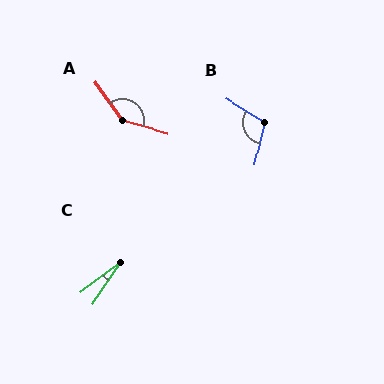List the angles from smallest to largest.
C (18°), B (109°), A (141°).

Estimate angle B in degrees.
Approximately 109 degrees.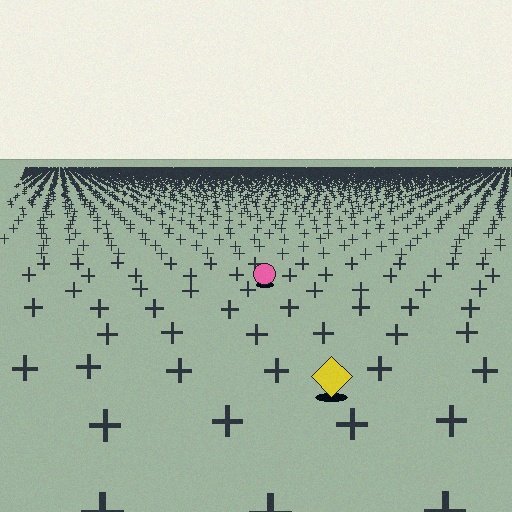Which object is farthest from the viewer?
The pink circle is farthest from the viewer. It appears smaller and the ground texture around it is denser.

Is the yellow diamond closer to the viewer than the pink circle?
Yes. The yellow diamond is closer — you can tell from the texture gradient: the ground texture is coarser near it.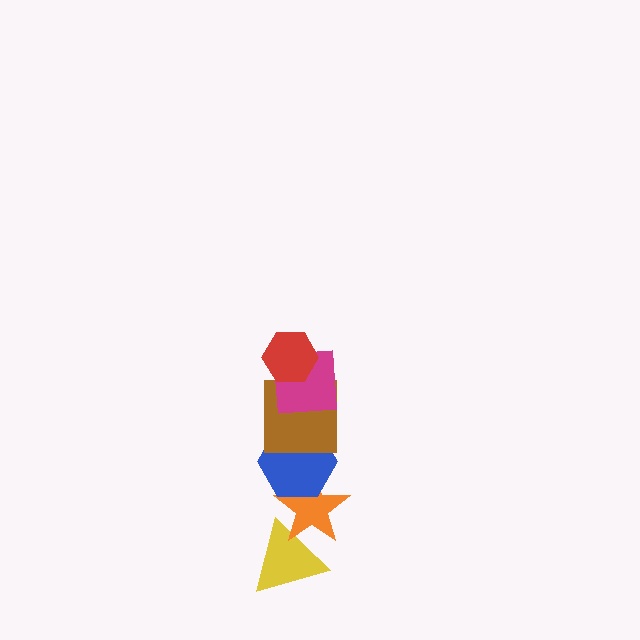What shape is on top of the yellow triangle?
The orange star is on top of the yellow triangle.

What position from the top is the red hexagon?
The red hexagon is 1st from the top.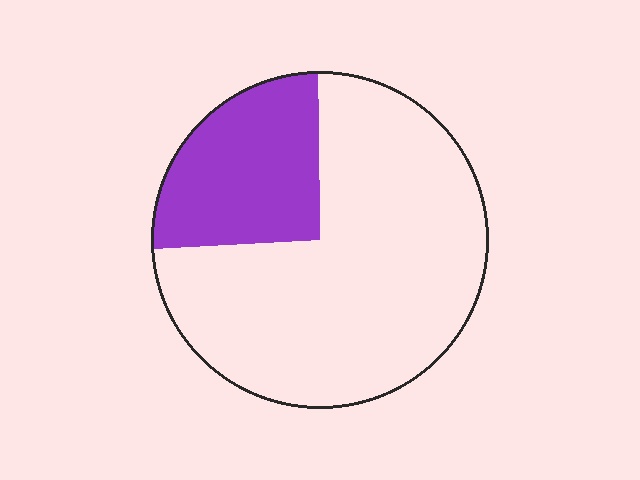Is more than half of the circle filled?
No.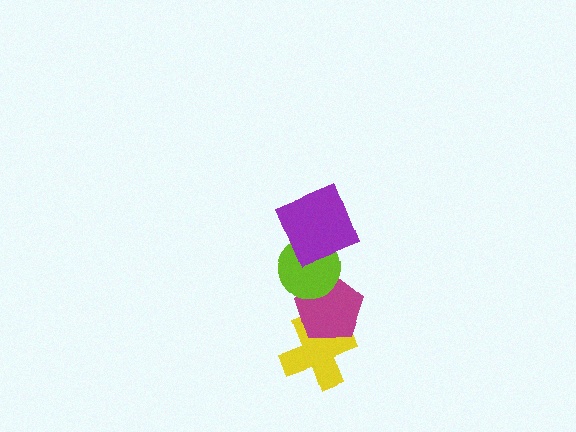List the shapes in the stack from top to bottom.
From top to bottom: the purple square, the lime circle, the magenta pentagon, the yellow cross.